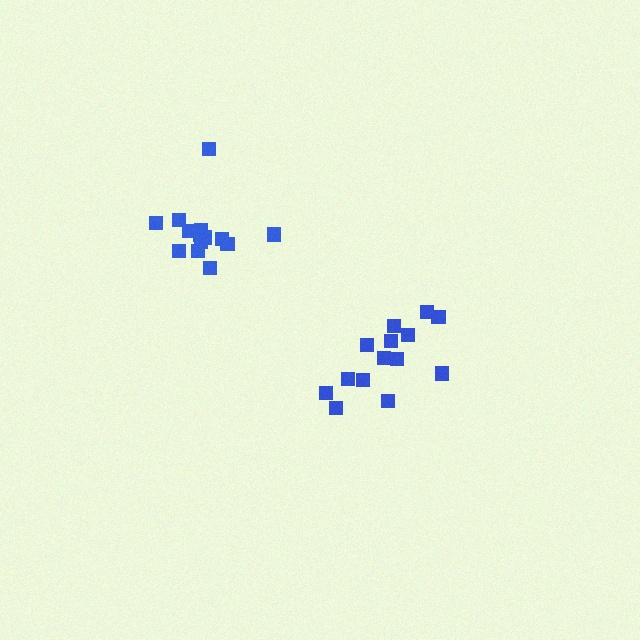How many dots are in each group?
Group 1: 14 dots, Group 2: 15 dots (29 total).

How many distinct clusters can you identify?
There are 2 distinct clusters.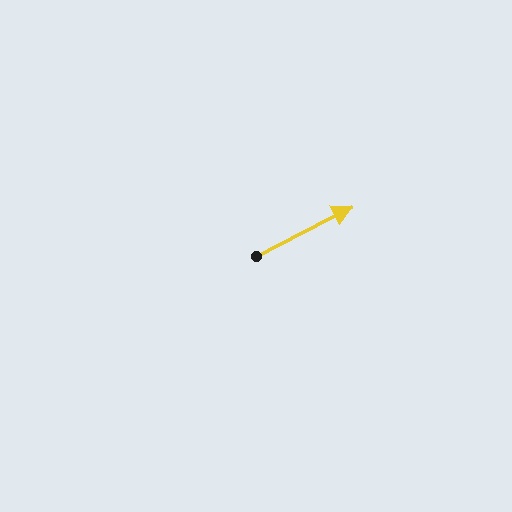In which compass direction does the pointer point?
Northeast.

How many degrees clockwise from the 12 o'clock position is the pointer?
Approximately 63 degrees.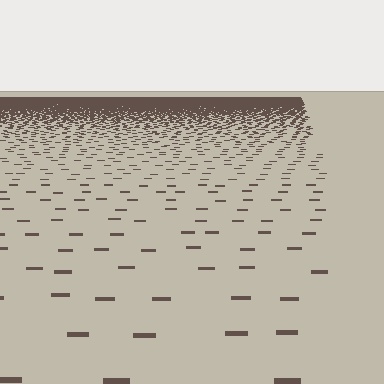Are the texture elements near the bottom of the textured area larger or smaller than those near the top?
Larger. Near the bottom, elements are closer to the viewer and appear at a bigger on-screen size.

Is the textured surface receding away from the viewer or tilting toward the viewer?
The surface is receding away from the viewer. Texture elements get smaller and denser toward the top.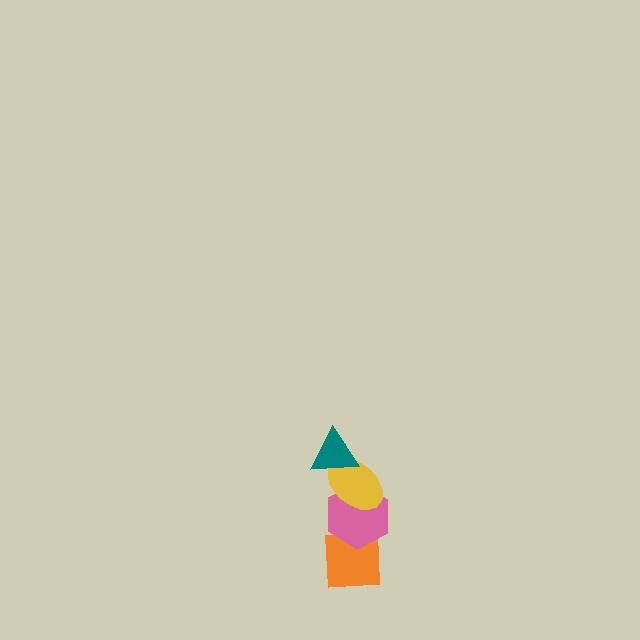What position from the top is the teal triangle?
The teal triangle is 1st from the top.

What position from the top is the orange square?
The orange square is 4th from the top.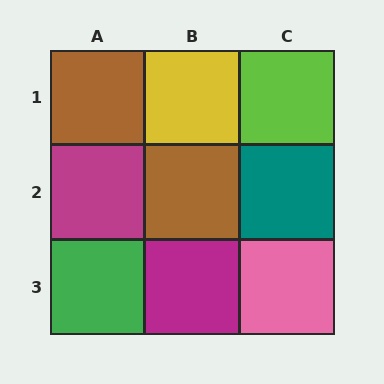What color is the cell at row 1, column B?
Yellow.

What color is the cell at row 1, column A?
Brown.